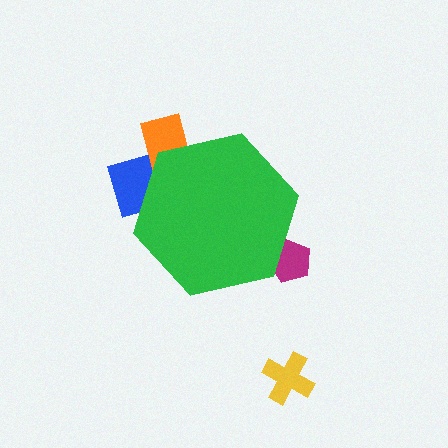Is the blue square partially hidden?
Yes, the blue square is partially hidden behind the green hexagon.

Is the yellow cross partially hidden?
No, the yellow cross is fully visible.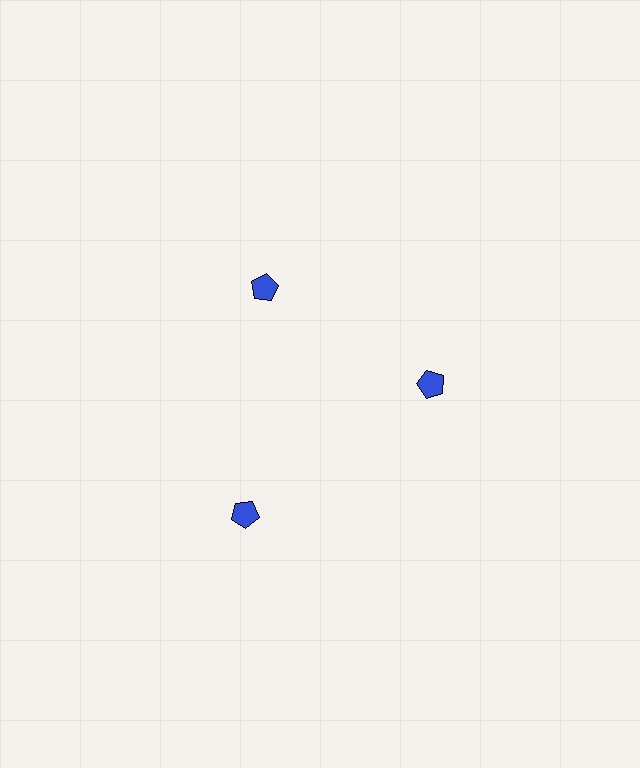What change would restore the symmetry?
The symmetry would be restored by moving it inward, back onto the ring so that all 3 pentagons sit at equal angles and equal distance from the center.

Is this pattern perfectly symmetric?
No. The 3 blue pentagons are arranged in a ring, but one element near the 7 o'clock position is pushed outward from the center, breaking the 3-fold rotational symmetry.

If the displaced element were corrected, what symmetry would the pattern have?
It would have 3-fold rotational symmetry — the pattern would map onto itself every 120 degrees.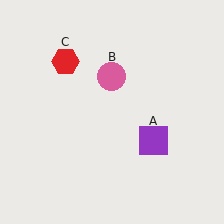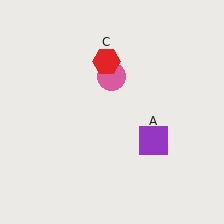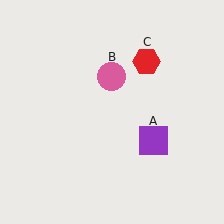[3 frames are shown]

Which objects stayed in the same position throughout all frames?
Purple square (object A) and pink circle (object B) remained stationary.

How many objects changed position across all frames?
1 object changed position: red hexagon (object C).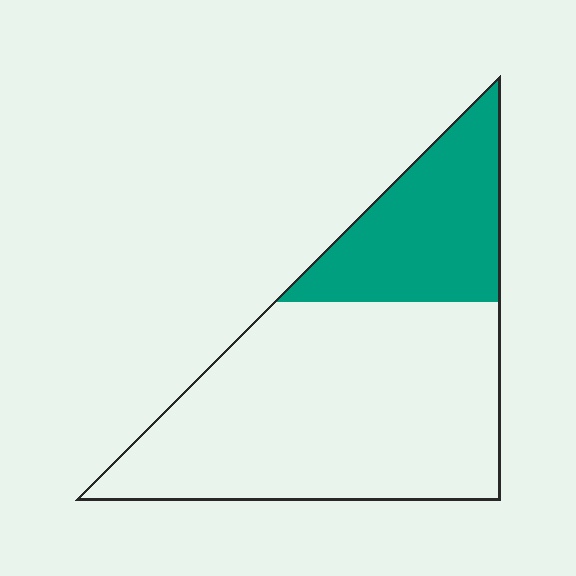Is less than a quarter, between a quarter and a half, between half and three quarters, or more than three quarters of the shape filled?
Between a quarter and a half.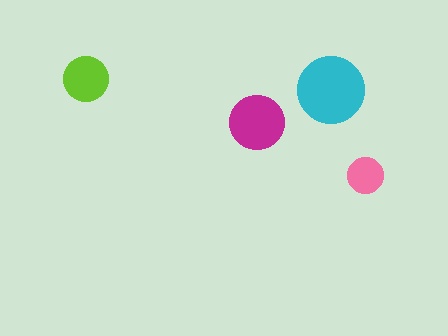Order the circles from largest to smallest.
the cyan one, the magenta one, the lime one, the pink one.